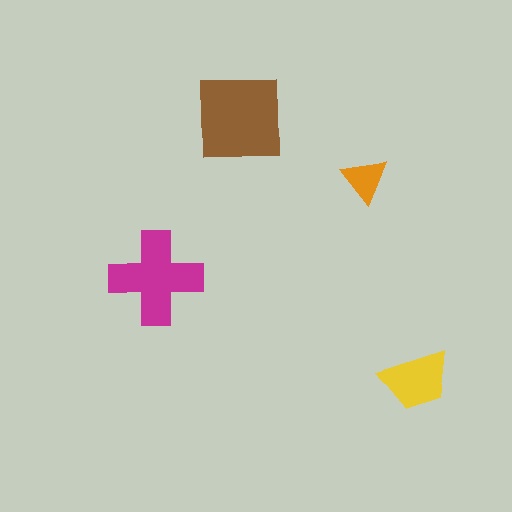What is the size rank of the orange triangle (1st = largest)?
4th.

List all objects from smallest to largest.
The orange triangle, the yellow trapezoid, the magenta cross, the brown square.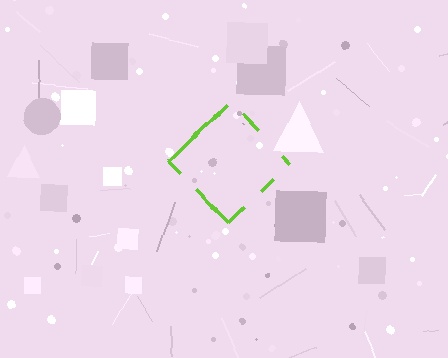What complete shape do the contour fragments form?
The contour fragments form a diamond.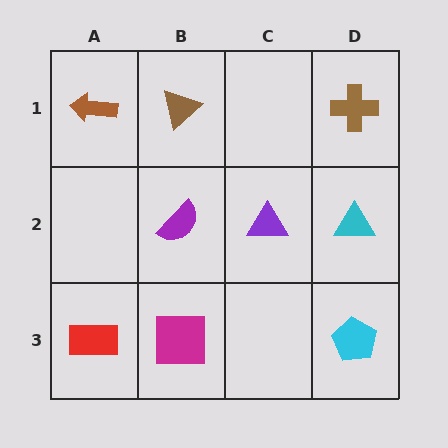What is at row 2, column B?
A purple semicircle.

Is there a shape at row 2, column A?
No, that cell is empty.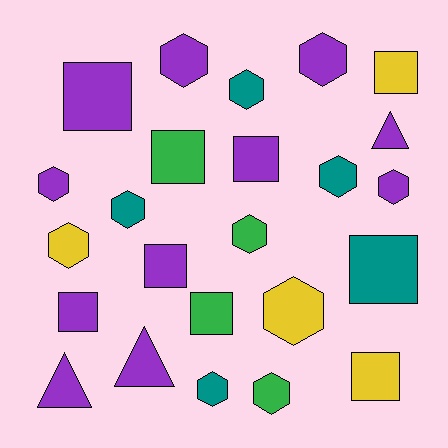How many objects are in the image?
There are 24 objects.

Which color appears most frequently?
Purple, with 11 objects.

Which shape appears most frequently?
Hexagon, with 12 objects.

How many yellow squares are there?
There are 2 yellow squares.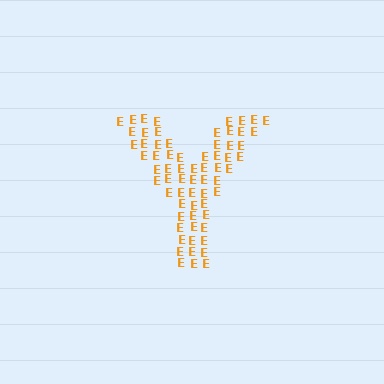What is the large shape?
The large shape is the letter Y.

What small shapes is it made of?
It is made of small letter E's.